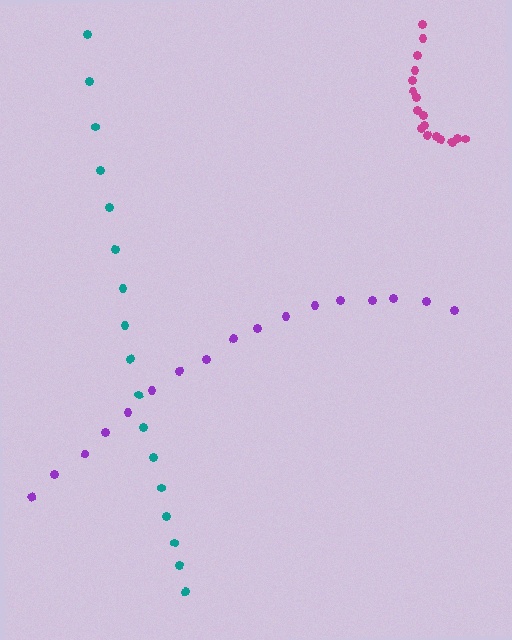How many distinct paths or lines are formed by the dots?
There are 3 distinct paths.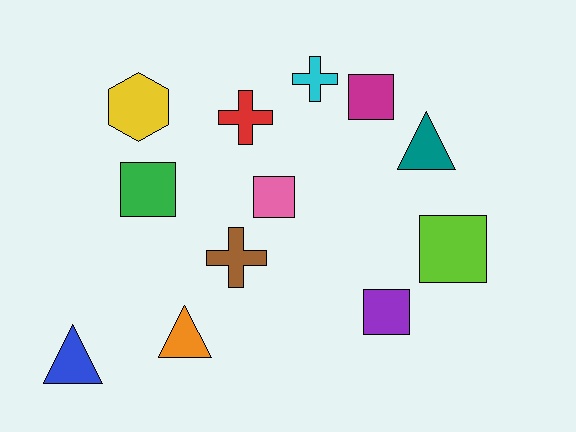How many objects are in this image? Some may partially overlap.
There are 12 objects.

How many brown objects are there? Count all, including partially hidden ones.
There is 1 brown object.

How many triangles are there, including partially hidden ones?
There are 3 triangles.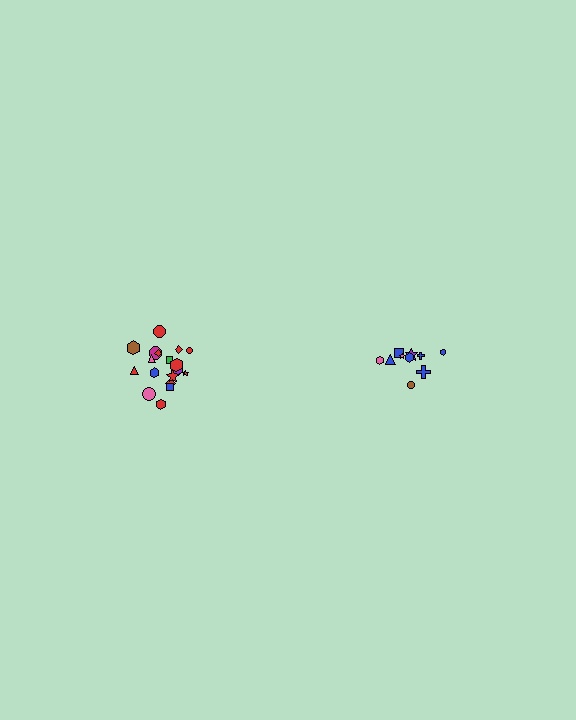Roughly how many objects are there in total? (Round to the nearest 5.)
Roughly 30 objects in total.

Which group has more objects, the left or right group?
The left group.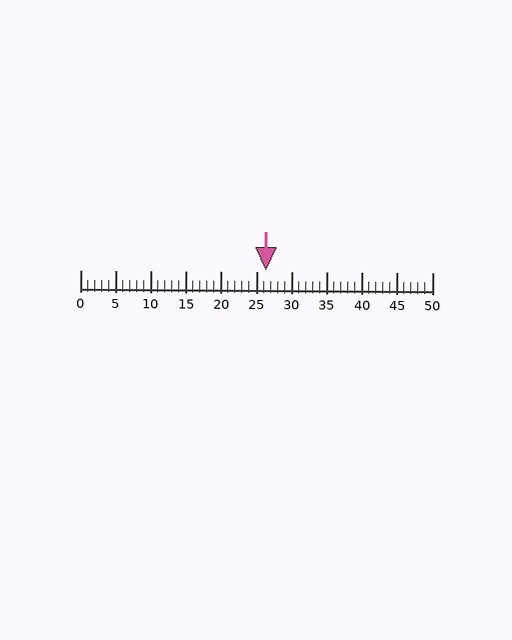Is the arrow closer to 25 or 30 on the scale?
The arrow is closer to 25.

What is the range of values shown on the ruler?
The ruler shows values from 0 to 50.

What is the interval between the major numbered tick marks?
The major tick marks are spaced 5 units apart.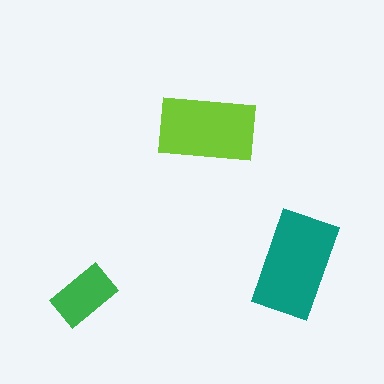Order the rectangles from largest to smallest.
the teal one, the lime one, the green one.